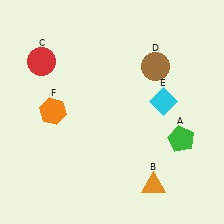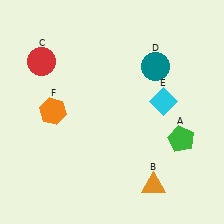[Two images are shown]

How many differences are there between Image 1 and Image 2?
There is 1 difference between the two images.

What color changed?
The circle (D) changed from brown in Image 1 to teal in Image 2.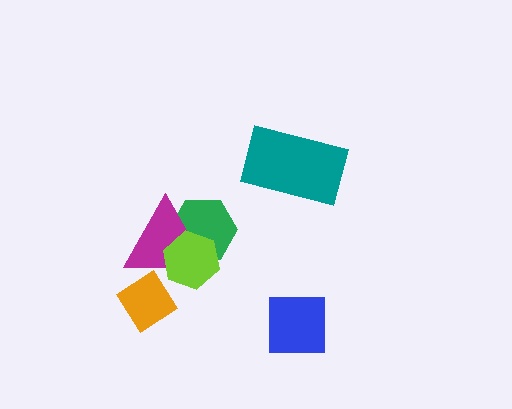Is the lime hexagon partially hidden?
No, no other shape covers it.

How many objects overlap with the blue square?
0 objects overlap with the blue square.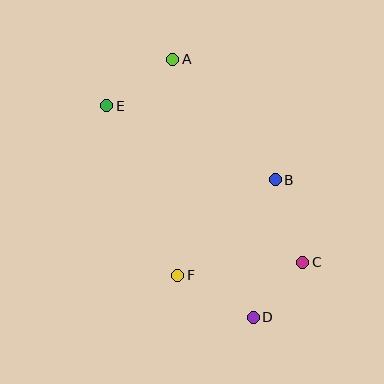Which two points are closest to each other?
Points C and D are closest to each other.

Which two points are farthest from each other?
Points A and D are farthest from each other.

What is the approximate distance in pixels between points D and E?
The distance between D and E is approximately 258 pixels.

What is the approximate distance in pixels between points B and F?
The distance between B and F is approximately 136 pixels.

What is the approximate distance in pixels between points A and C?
The distance between A and C is approximately 241 pixels.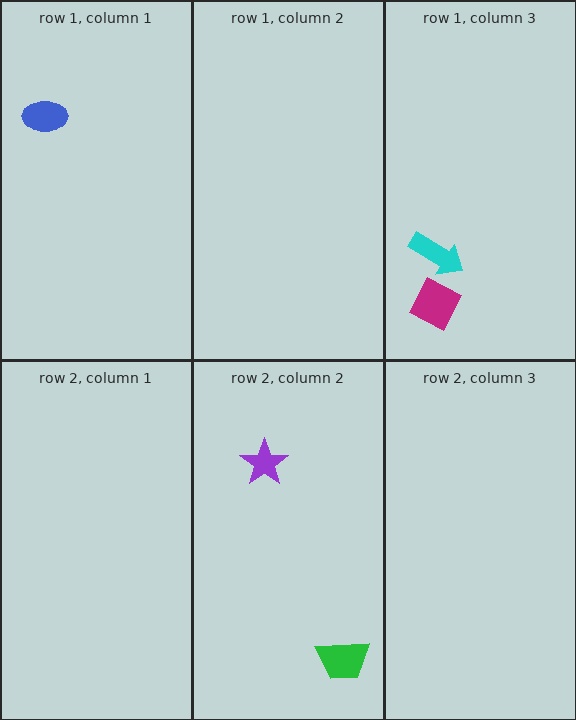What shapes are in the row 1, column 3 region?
The magenta square, the cyan arrow.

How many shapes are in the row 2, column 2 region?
2.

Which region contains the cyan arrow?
The row 1, column 3 region.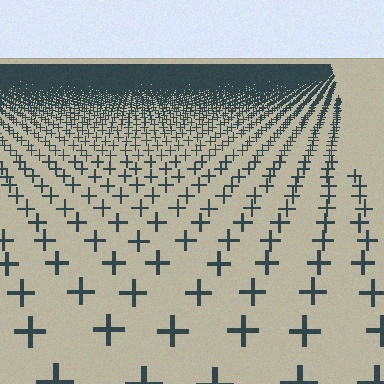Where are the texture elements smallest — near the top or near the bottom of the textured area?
Near the top.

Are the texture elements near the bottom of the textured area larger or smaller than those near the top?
Larger. Near the bottom, elements are closer to the viewer and appear at a bigger on-screen size.